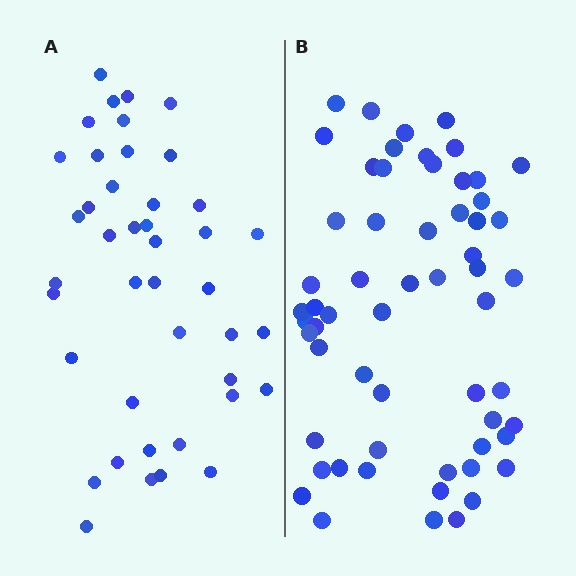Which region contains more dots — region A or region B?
Region B (the right region) has more dots.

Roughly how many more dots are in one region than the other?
Region B has approximately 15 more dots than region A.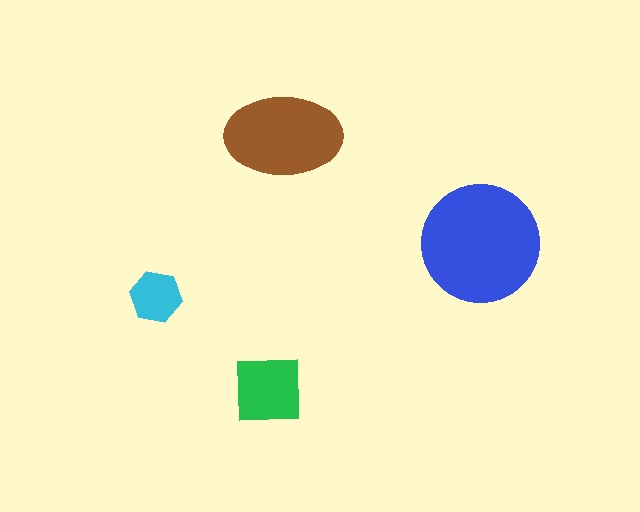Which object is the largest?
The blue circle.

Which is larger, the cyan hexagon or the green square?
The green square.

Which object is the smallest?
The cyan hexagon.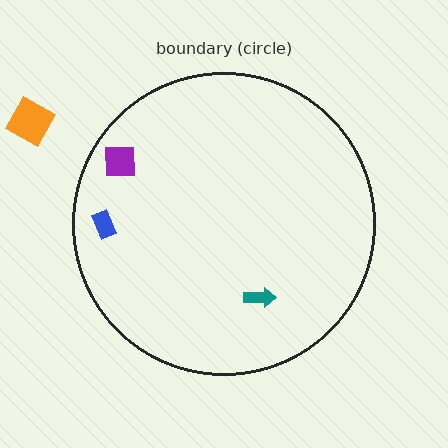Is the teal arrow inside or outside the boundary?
Inside.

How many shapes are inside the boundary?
3 inside, 1 outside.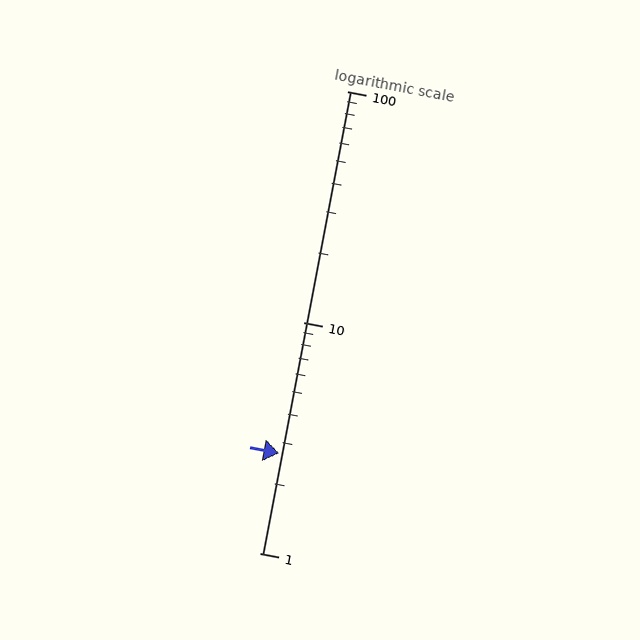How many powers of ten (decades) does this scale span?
The scale spans 2 decades, from 1 to 100.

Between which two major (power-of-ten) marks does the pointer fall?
The pointer is between 1 and 10.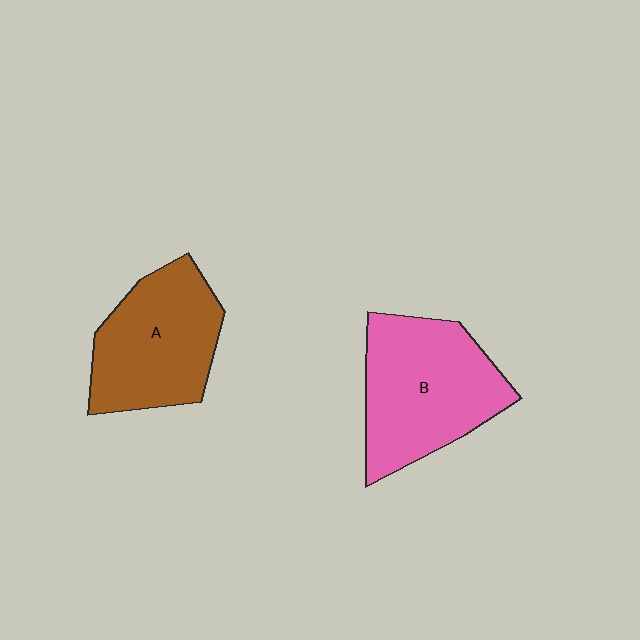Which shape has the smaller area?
Shape A (brown).